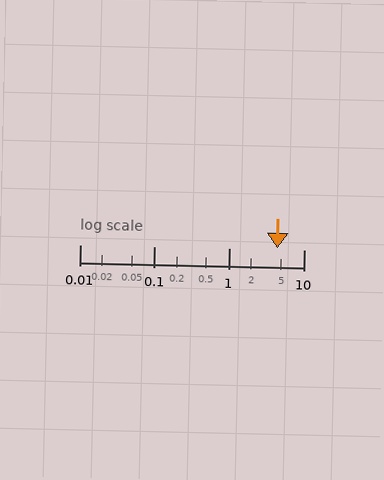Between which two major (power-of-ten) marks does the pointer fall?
The pointer is between 1 and 10.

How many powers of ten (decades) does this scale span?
The scale spans 3 decades, from 0.01 to 10.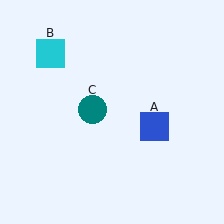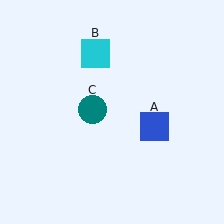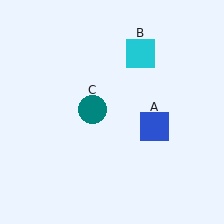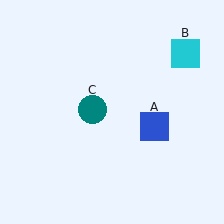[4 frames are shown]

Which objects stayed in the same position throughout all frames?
Blue square (object A) and teal circle (object C) remained stationary.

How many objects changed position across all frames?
1 object changed position: cyan square (object B).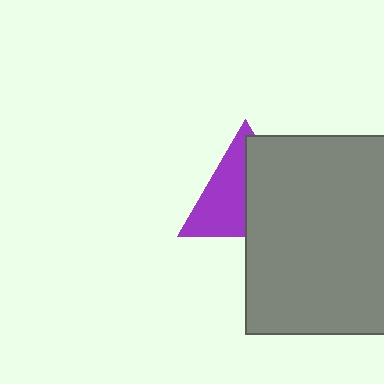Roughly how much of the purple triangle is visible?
About half of it is visible (roughly 51%).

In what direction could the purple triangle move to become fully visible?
The purple triangle could move left. That would shift it out from behind the gray square entirely.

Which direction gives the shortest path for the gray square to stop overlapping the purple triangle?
Moving right gives the shortest separation.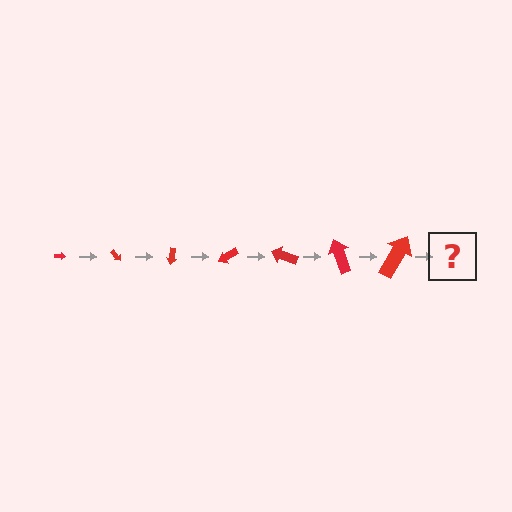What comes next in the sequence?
The next element should be an arrow, larger than the previous one and rotated 350 degrees from the start.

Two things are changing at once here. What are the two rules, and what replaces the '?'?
The two rules are that the arrow grows larger each step and it rotates 50 degrees each step. The '?' should be an arrow, larger than the previous one and rotated 350 degrees from the start.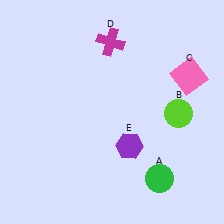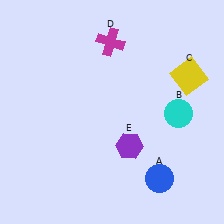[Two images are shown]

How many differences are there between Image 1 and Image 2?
There are 3 differences between the two images.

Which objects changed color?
A changed from green to blue. B changed from lime to cyan. C changed from pink to yellow.